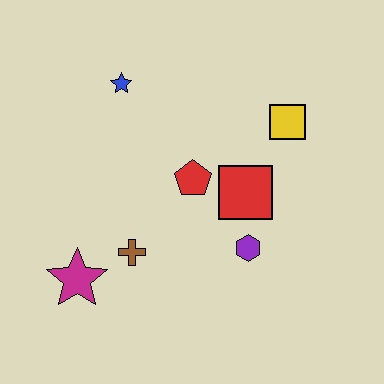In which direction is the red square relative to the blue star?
The red square is to the right of the blue star.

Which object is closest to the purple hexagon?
The red square is closest to the purple hexagon.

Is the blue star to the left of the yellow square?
Yes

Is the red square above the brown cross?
Yes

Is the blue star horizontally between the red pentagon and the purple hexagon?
No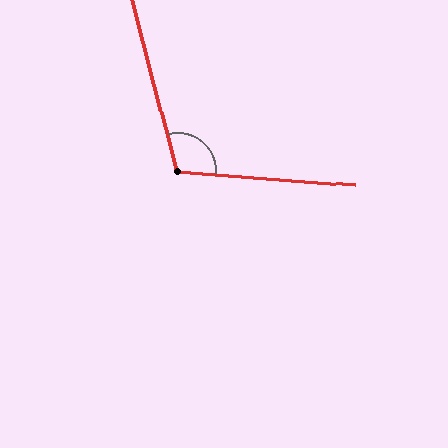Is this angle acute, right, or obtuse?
It is obtuse.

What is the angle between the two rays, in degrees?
Approximately 109 degrees.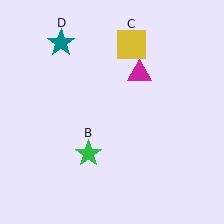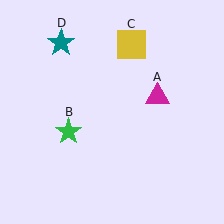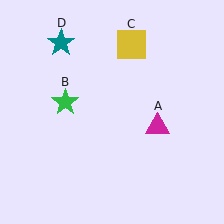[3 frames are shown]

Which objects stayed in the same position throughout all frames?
Yellow square (object C) and teal star (object D) remained stationary.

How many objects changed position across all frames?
2 objects changed position: magenta triangle (object A), green star (object B).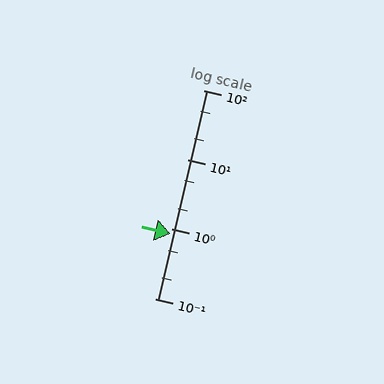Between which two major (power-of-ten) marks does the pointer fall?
The pointer is between 0.1 and 1.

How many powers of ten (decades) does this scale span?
The scale spans 3 decades, from 0.1 to 100.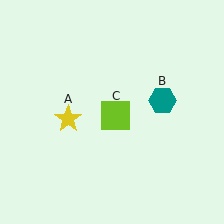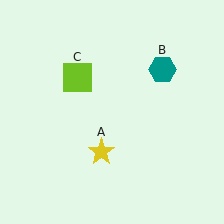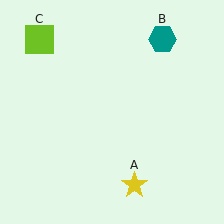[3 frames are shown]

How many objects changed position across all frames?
3 objects changed position: yellow star (object A), teal hexagon (object B), lime square (object C).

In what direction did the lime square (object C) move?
The lime square (object C) moved up and to the left.